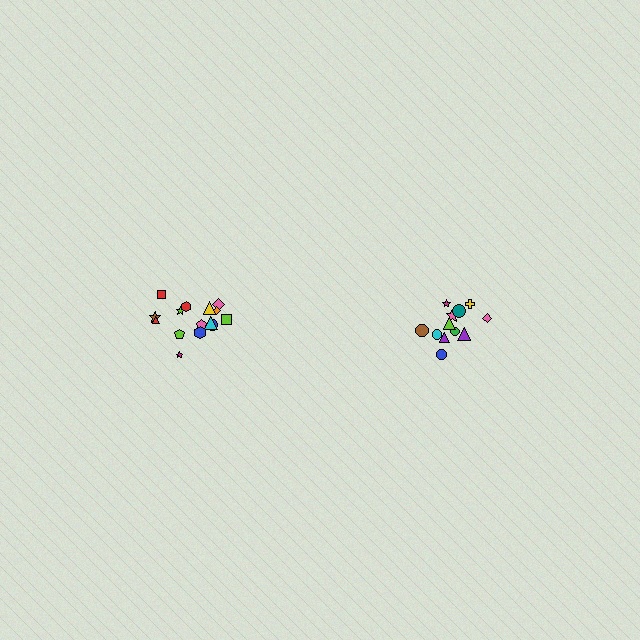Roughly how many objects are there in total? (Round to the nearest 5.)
Roughly 25 objects in total.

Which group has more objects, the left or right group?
The left group.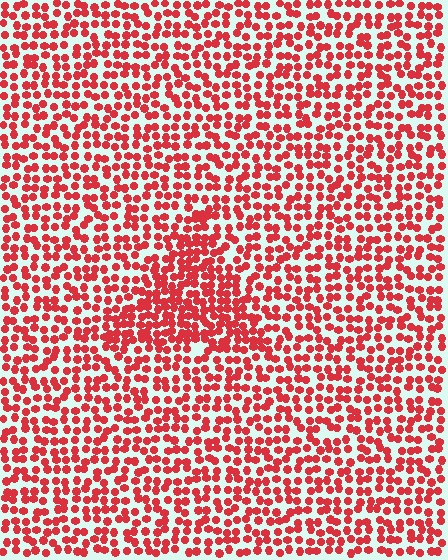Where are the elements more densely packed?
The elements are more densely packed inside the triangle boundary.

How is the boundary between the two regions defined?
The boundary is defined by a change in element density (approximately 1.6x ratio). All elements are the same color, size, and shape.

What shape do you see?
I see a triangle.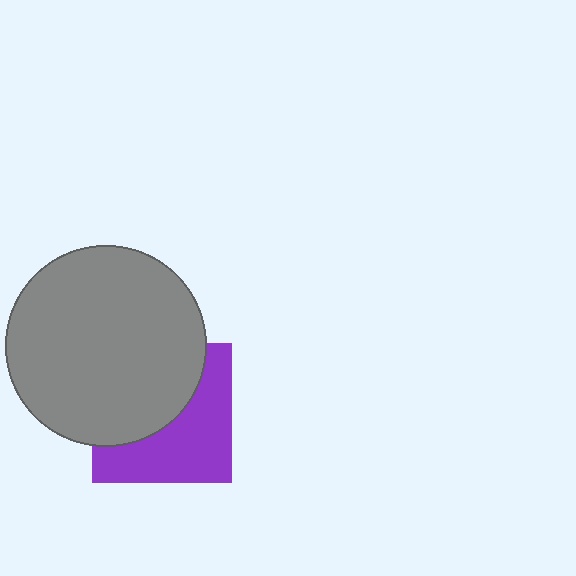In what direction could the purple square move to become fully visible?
The purple square could move toward the lower-right. That would shift it out from behind the gray circle entirely.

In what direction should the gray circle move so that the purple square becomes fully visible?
The gray circle should move toward the upper-left. That is the shortest direction to clear the overlap and leave the purple square fully visible.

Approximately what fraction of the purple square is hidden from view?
Roughly 50% of the purple square is hidden behind the gray circle.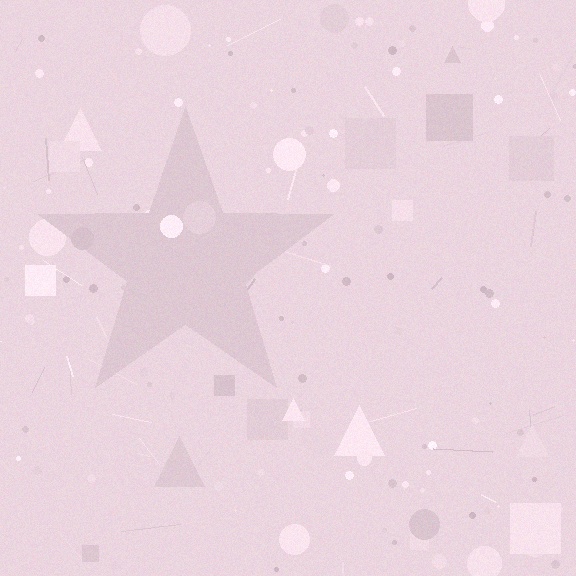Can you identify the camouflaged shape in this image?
The camouflaged shape is a star.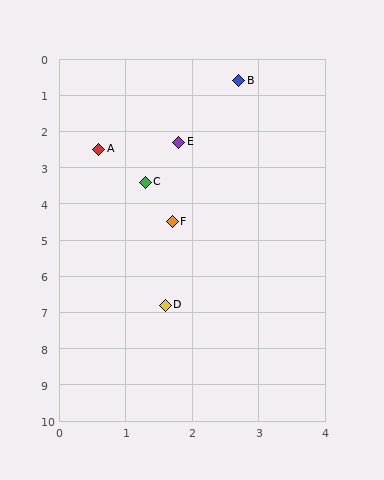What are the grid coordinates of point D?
Point D is at approximately (1.6, 6.8).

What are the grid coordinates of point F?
Point F is at approximately (1.7, 4.5).